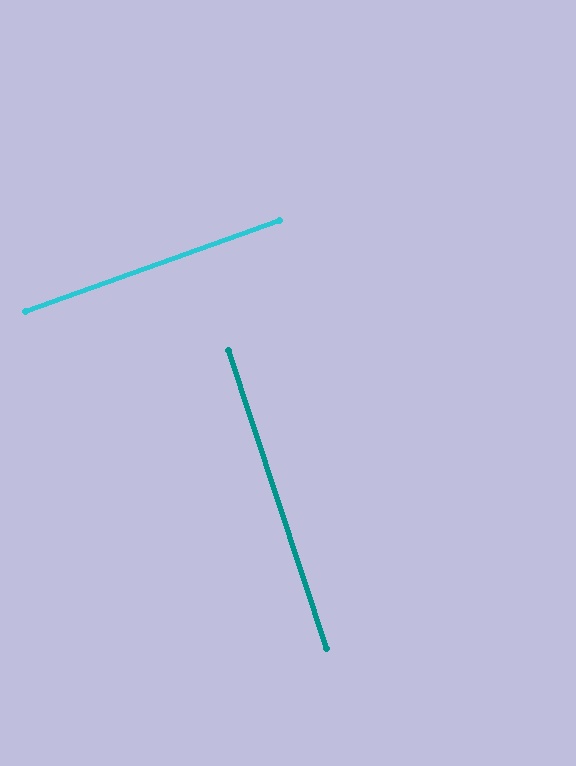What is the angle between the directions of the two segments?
Approximately 88 degrees.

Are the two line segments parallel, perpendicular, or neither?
Perpendicular — they meet at approximately 88°.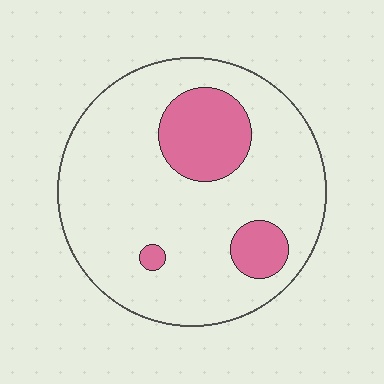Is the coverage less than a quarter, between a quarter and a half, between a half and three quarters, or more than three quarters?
Less than a quarter.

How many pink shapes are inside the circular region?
3.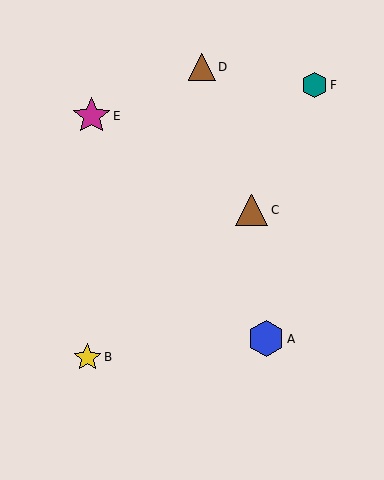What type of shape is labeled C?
Shape C is a brown triangle.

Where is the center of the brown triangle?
The center of the brown triangle is at (202, 67).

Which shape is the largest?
The magenta star (labeled E) is the largest.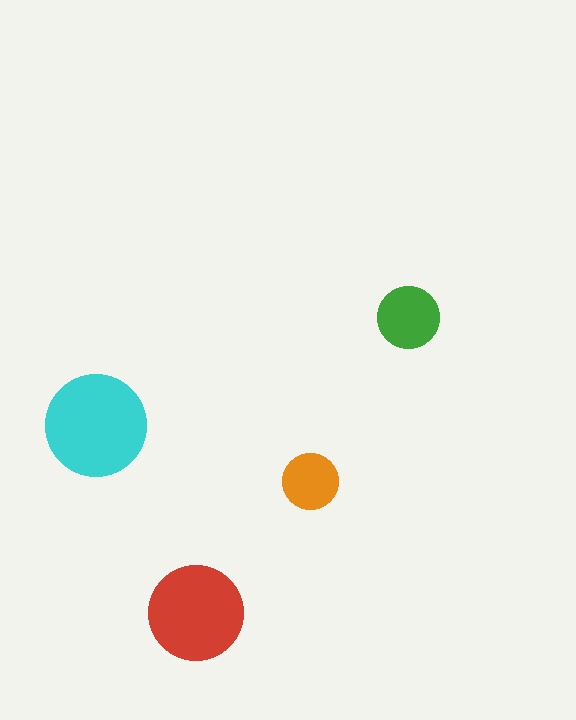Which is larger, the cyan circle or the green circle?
The cyan one.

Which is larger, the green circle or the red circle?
The red one.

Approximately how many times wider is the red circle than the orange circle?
About 1.5 times wider.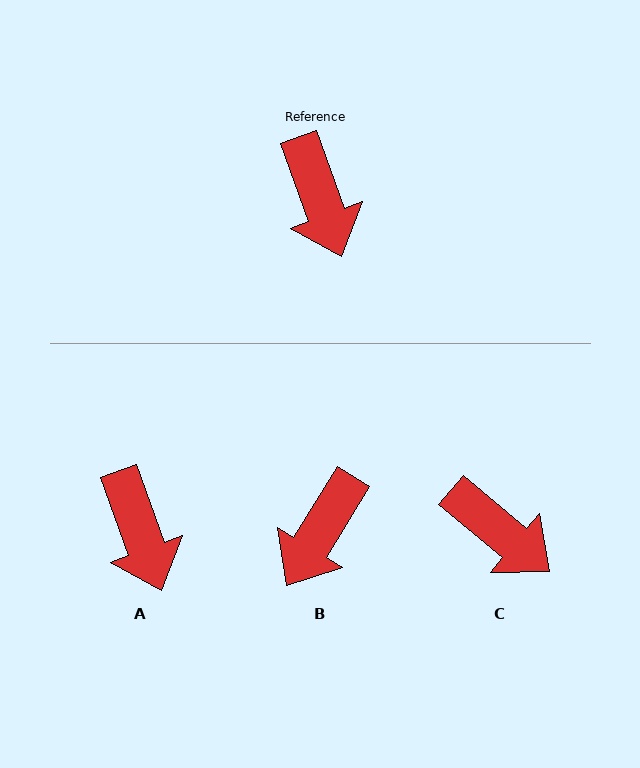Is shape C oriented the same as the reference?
No, it is off by about 30 degrees.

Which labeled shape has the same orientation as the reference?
A.